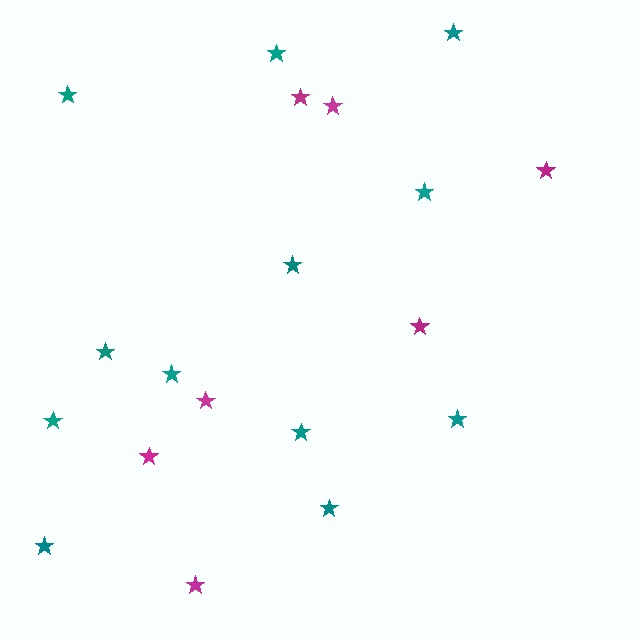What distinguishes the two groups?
There are 2 groups: one group of teal stars (12) and one group of magenta stars (7).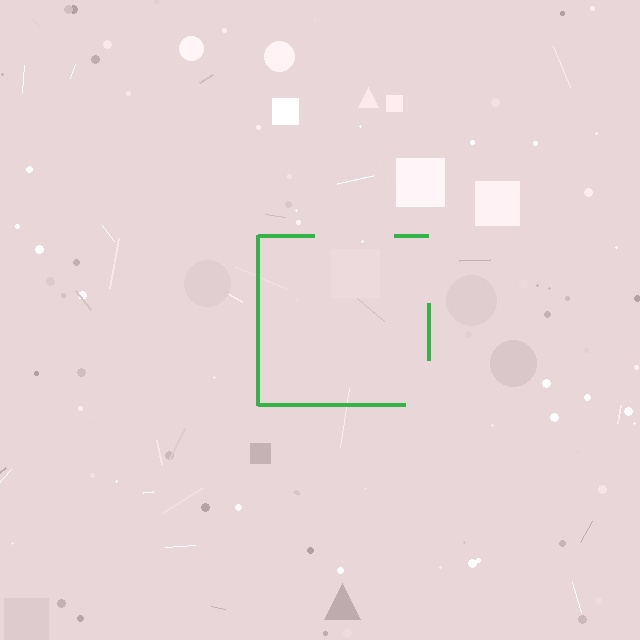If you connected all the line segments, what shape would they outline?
They would outline a square.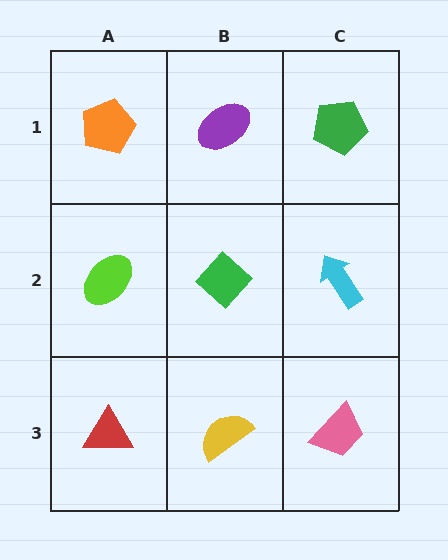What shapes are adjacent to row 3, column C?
A cyan arrow (row 2, column C), a yellow semicircle (row 3, column B).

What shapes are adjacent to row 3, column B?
A green diamond (row 2, column B), a red triangle (row 3, column A), a pink trapezoid (row 3, column C).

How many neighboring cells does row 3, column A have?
2.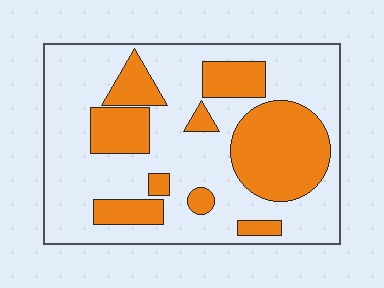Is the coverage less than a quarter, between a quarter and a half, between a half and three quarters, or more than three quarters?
Between a quarter and a half.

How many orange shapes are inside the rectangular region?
9.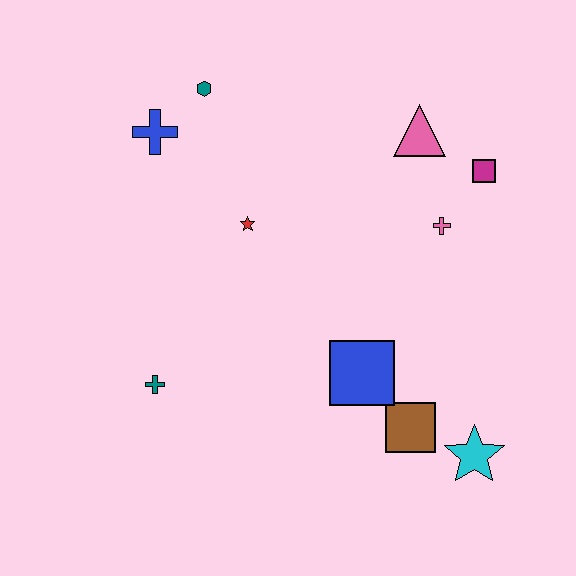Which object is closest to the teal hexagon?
The blue cross is closest to the teal hexagon.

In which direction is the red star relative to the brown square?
The red star is above the brown square.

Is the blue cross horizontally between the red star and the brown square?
No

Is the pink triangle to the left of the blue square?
No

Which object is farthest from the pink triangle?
The teal cross is farthest from the pink triangle.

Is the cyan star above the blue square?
No